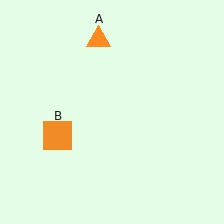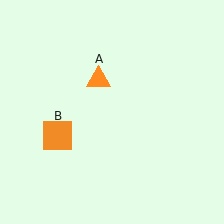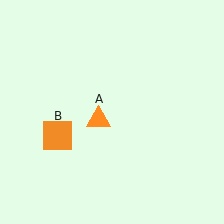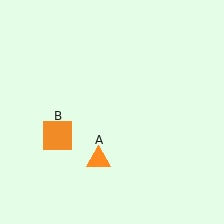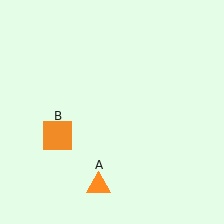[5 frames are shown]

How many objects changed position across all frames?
1 object changed position: orange triangle (object A).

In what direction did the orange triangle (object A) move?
The orange triangle (object A) moved down.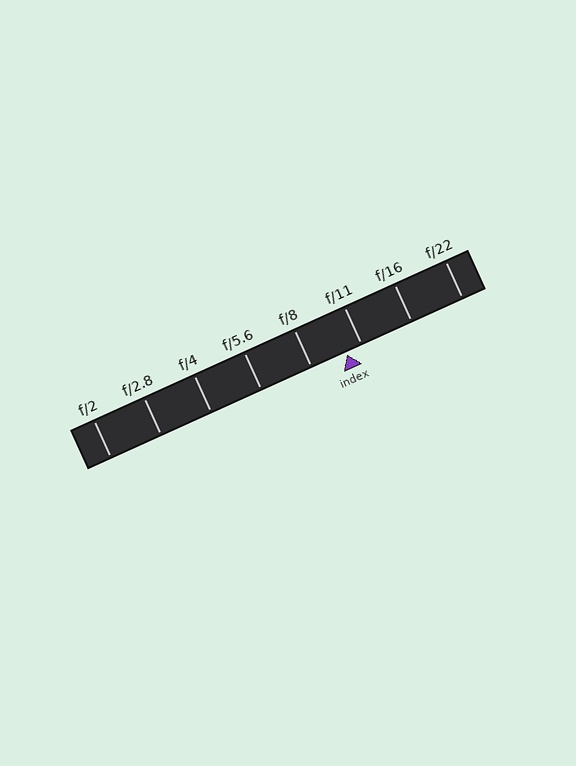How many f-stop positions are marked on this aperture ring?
There are 8 f-stop positions marked.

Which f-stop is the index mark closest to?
The index mark is closest to f/11.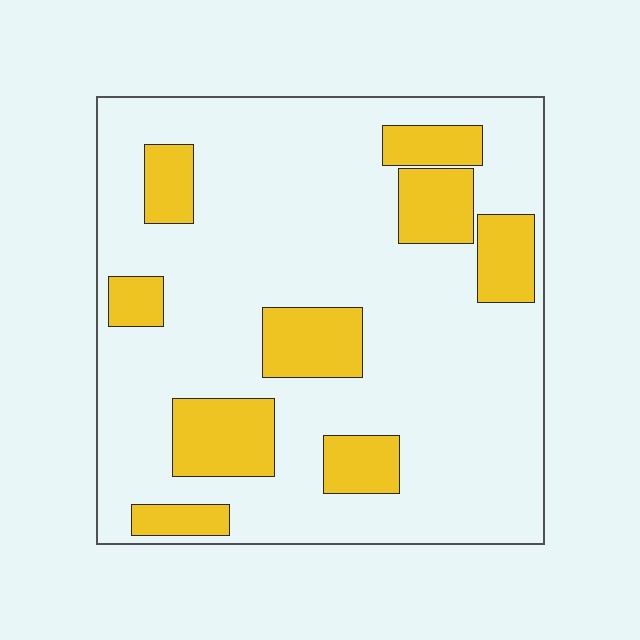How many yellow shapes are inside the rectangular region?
9.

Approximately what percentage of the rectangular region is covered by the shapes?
Approximately 20%.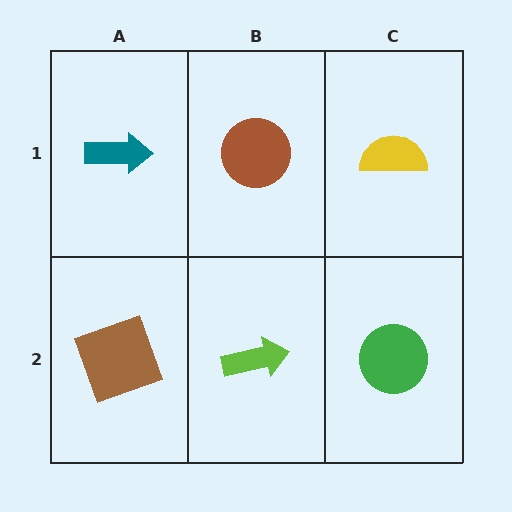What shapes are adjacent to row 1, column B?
A lime arrow (row 2, column B), a teal arrow (row 1, column A), a yellow semicircle (row 1, column C).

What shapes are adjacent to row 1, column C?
A green circle (row 2, column C), a brown circle (row 1, column B).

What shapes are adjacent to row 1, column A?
A brown square (row 2, column A), a brown circle (row 1, column B).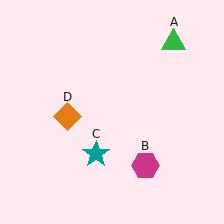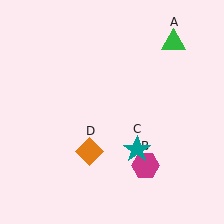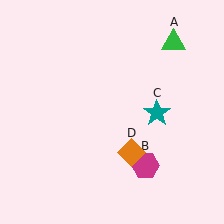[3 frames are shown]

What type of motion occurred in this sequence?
The teal star (object C), orange diamond (object D) rotated counterclockwise around the center of the scene.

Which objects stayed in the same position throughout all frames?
Green triangle (object A) and magenta hexagon (object B) remained stationary.